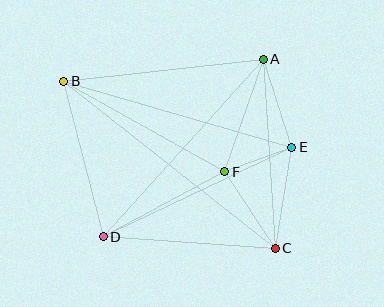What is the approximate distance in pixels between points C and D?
The distance between C and D is approximately 173 pixels.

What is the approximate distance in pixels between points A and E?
The distance between A and E is approximately 92 pixels.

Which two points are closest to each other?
Points E and F are closest to each other.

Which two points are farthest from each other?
Points B and C are farthest from each other.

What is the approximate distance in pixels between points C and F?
The distance between C and F is approximately 92 pixels.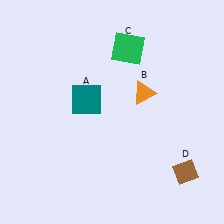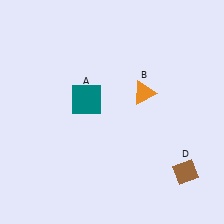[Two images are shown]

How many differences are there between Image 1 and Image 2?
There is 1 difference between the two images.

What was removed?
The green square (C) was removed in Image 2.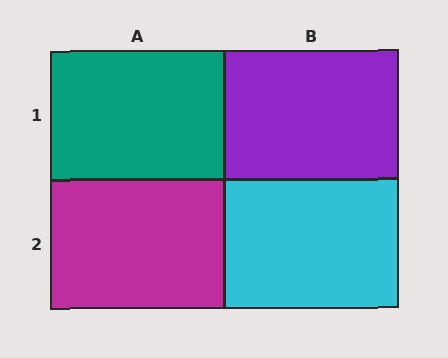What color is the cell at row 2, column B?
Cyan.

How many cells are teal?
1 cell is teal.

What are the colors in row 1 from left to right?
Teal, purple.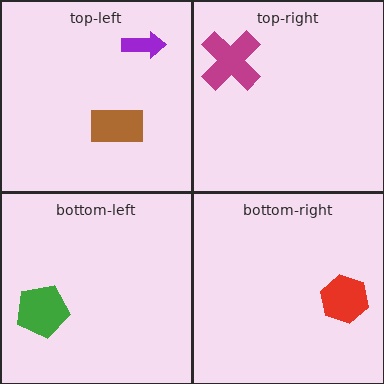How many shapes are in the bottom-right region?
1.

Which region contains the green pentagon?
The bottom-left region.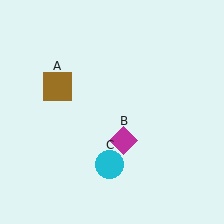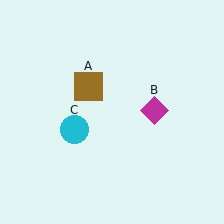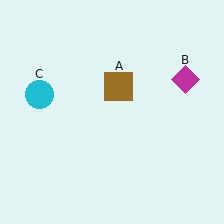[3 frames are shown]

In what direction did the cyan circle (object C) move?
The cyan circle (object C) moved up and to the left.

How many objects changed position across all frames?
3 objects changed position: brown square (object A), magenta diamond (object B), cyan circle (object C).